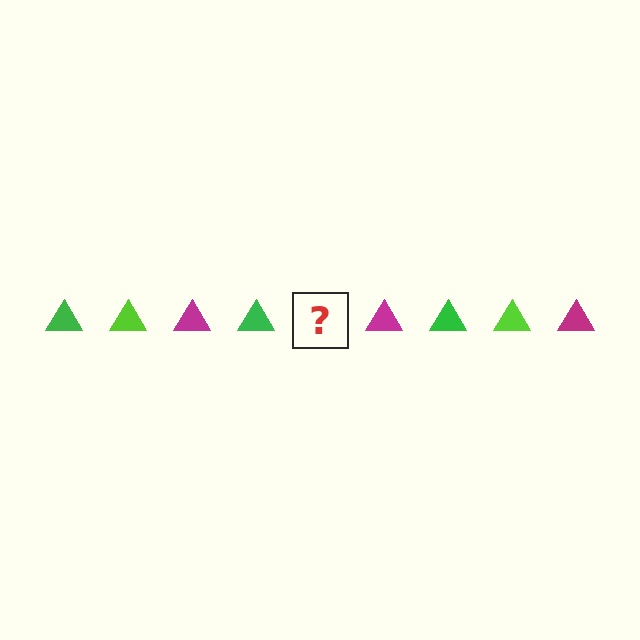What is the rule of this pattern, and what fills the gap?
The rule is that the pattern cycles through green, lime, magenta triangles. The gap should be filled with a lime triangle.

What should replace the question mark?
The question mark should be replaced with a lime triangle.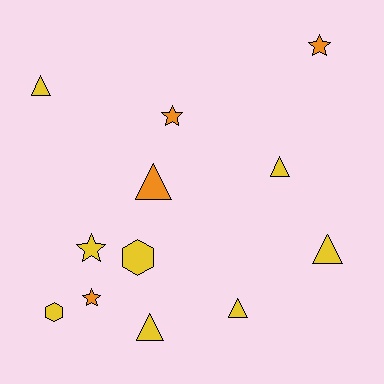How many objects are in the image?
There are 12 objects.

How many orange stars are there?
There are 3 orange stars.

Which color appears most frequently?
Yellow, with 8 objects.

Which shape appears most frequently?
Triangle, with 6 objects.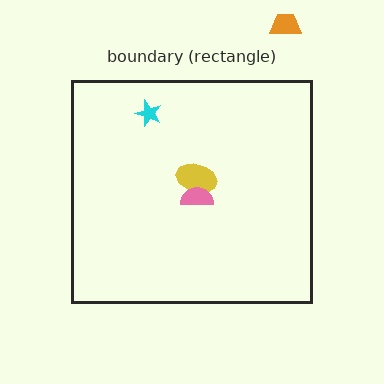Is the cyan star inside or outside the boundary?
Inside.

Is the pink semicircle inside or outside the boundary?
Inside.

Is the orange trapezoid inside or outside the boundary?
Outside.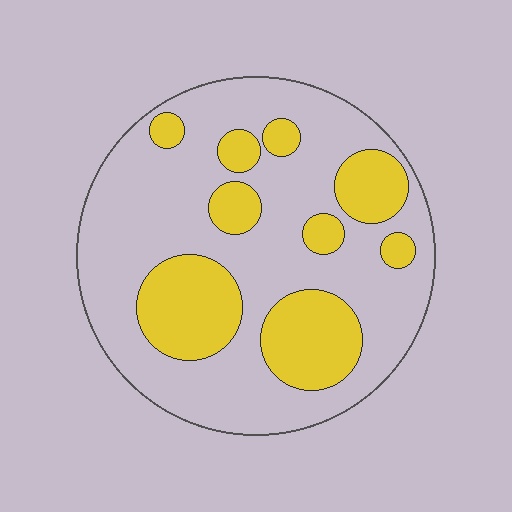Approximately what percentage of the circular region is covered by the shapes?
Approximately 30%.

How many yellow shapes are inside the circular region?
9.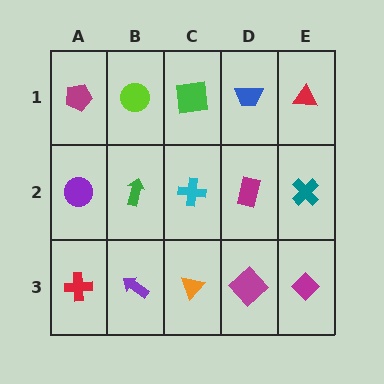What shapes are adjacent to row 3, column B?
A green arrow (row 2, column B), a red cross (row 3, column A), an orange triangle (row 3, column C).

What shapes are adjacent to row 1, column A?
A purple circle (row 2, column A), a lime circle (row 1, column B).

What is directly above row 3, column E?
A teal cross.